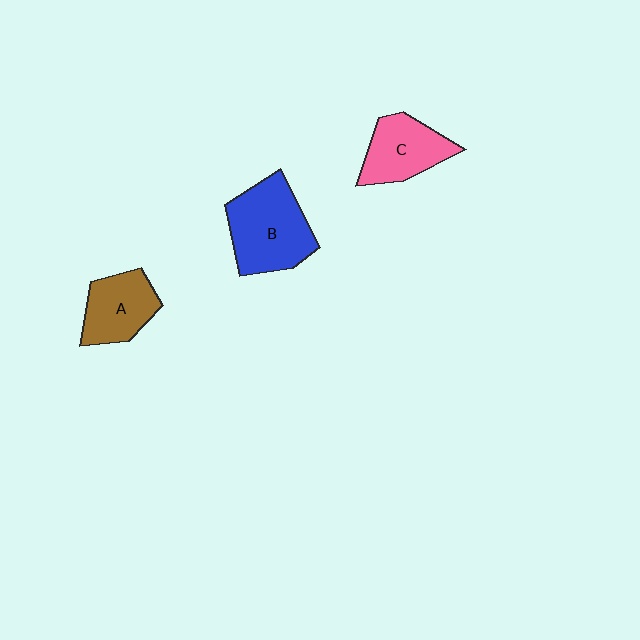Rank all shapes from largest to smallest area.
From largest to smallest: B (blue), C (pink), A (brown).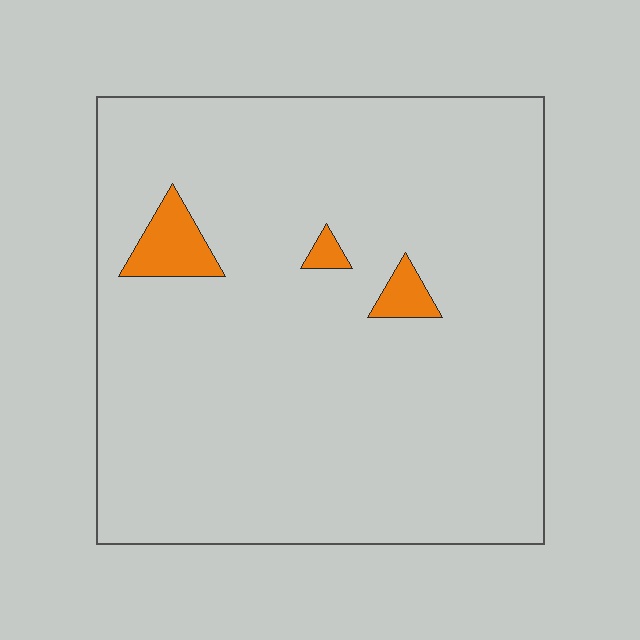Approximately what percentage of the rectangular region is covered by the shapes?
Approximately 5%.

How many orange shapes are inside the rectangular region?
3.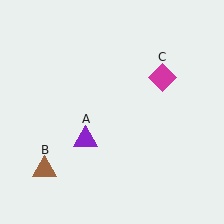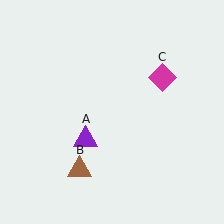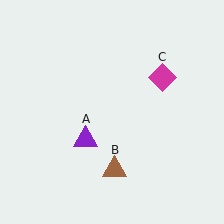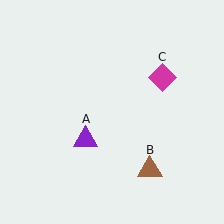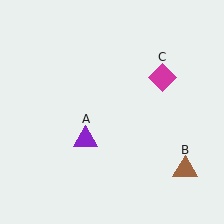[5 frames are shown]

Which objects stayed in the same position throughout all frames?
Purple triangle (object A) and magenta diamond (object C) remained stationary.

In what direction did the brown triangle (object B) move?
The brown triangle (object B) moved right.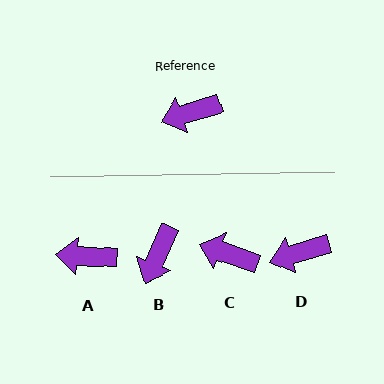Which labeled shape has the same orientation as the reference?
D.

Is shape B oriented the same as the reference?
No, it is off by about 50 degrees.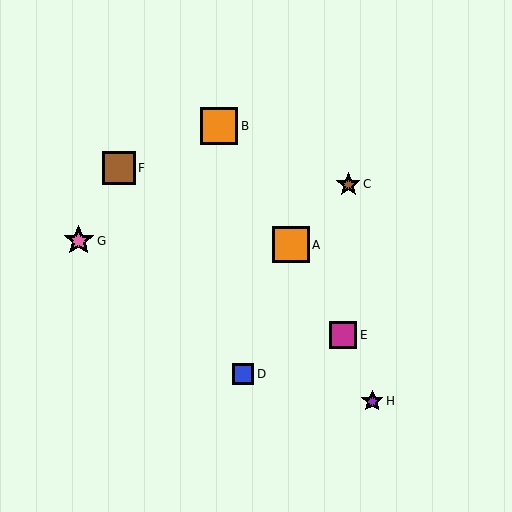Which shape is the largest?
The orange square (labeled B) is the largest.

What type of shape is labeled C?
Shape C is a brown star.